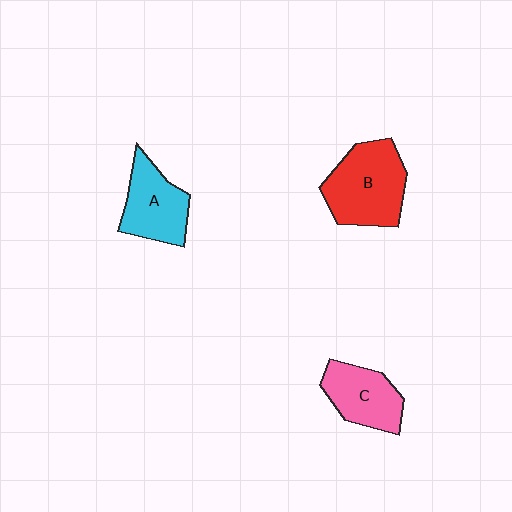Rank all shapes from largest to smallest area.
From largest to smallest: B (red), A (cyan), C (pink).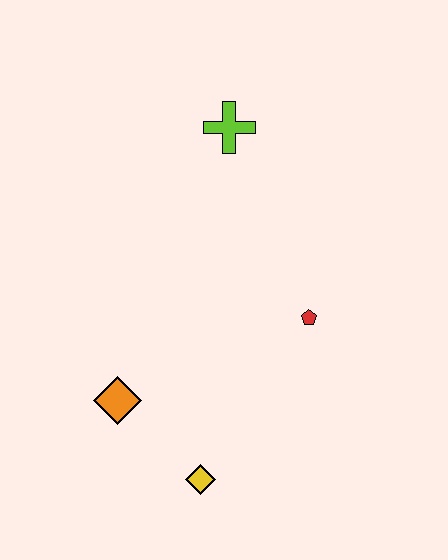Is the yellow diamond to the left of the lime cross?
Yes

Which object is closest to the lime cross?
The red pentagon is closest to the lime cross.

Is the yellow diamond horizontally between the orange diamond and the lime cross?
Yes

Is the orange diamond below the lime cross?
Yes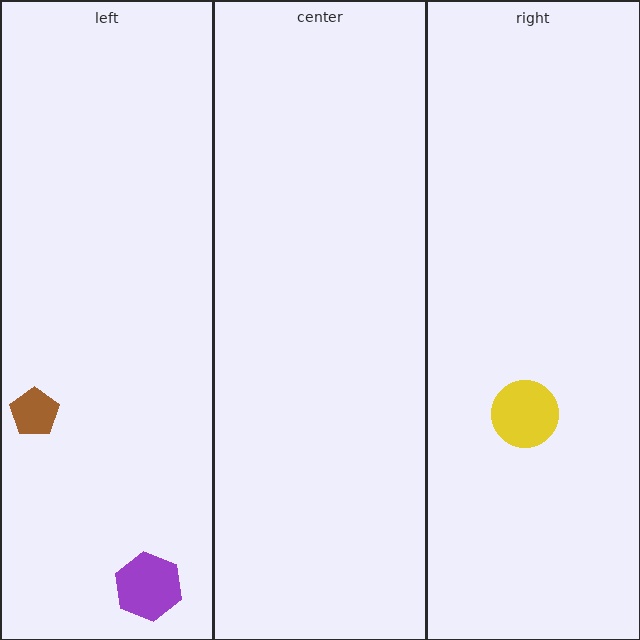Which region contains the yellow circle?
The right region.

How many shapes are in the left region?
2.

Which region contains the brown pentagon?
The left region.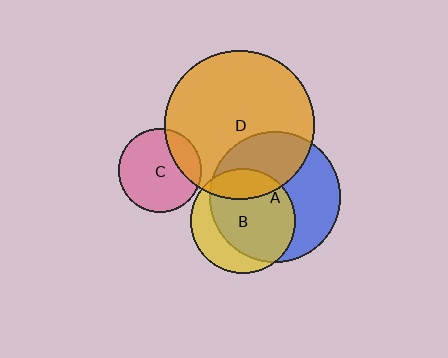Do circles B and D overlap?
Yes.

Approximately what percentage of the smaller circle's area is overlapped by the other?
Approximately 20%.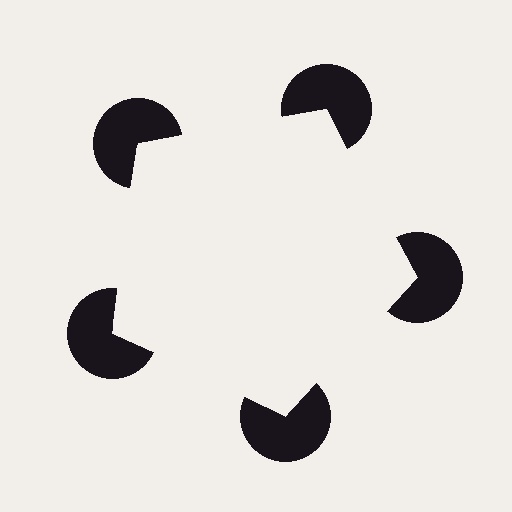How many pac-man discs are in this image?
There are 5 — one at each vertex of the illusory pentagon.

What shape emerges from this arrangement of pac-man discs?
An illusory pentagon — its edges are inferred from the aligned wedge cuts in the pac-man discs, not physically drawn.